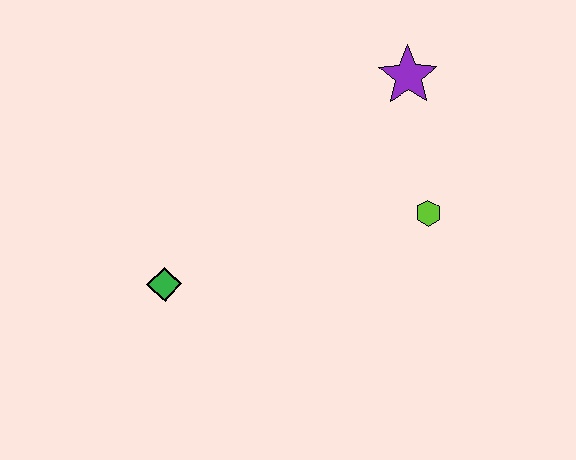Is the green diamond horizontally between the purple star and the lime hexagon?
No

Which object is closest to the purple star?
The lime hexagon is closest to the purple star.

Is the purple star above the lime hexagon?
Yes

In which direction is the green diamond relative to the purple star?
The green diamond is to the left of the purple star.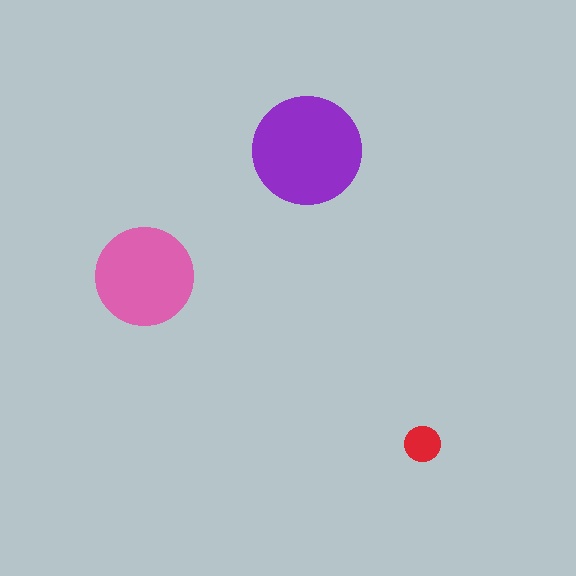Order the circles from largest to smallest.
the purple one, the pink one, the red one.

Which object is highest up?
The purple circle is topmost.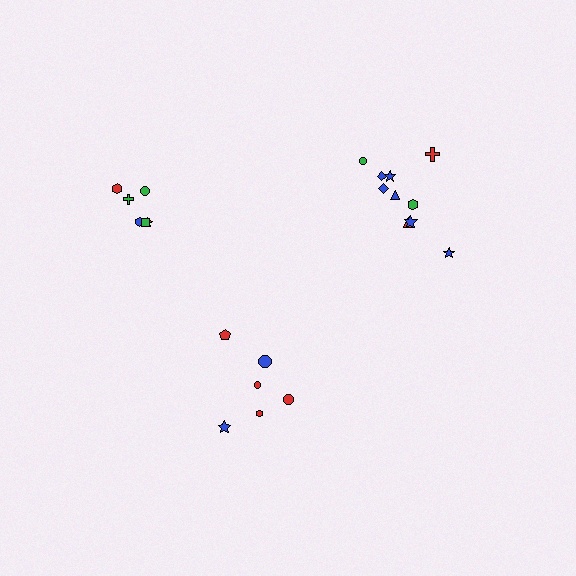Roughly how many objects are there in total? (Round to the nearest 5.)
Roughly 20 objects in total.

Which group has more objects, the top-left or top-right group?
The top-right group.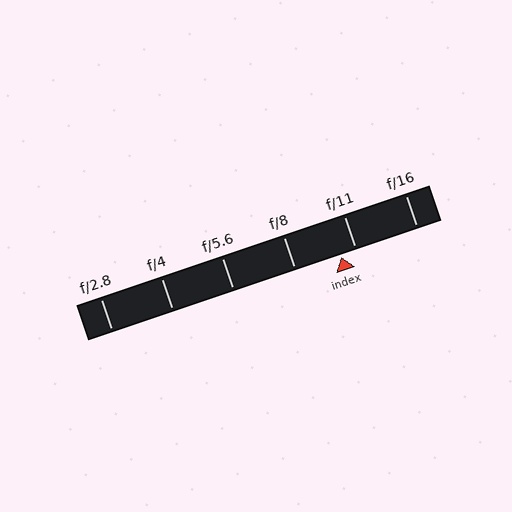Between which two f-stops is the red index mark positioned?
The index mark is between f/8 and f/11.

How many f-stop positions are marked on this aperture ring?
There are 6 f-stop positions marked.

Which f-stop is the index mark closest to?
The index mark is closest to f/11.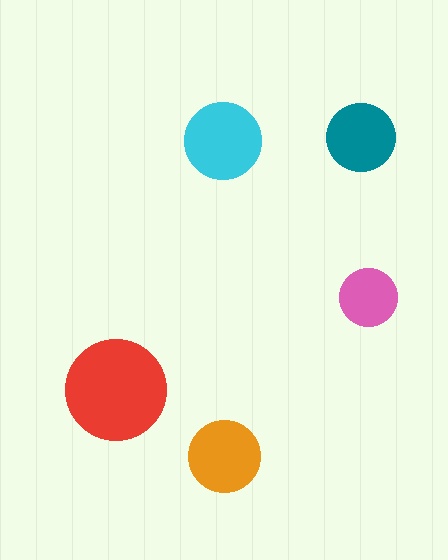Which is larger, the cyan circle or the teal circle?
The cyan one.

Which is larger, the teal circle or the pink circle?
The teal one.